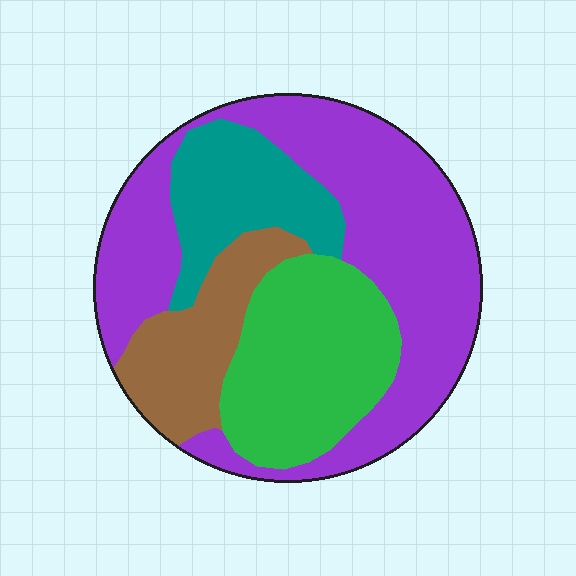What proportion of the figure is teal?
Teal covers roughly 15% of the figure.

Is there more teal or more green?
Green.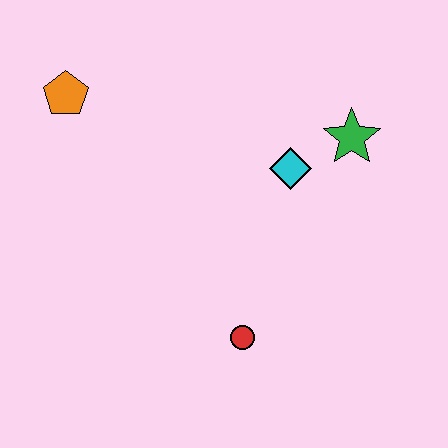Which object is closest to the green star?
The cyan diamond is closest to the green star.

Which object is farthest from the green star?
The orange pentagon is farthest from the green star.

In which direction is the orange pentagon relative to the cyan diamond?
The orange pentagon is to the left of the cyan diamond.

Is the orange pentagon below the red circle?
No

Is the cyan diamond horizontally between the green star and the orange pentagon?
Yes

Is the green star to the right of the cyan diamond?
Yes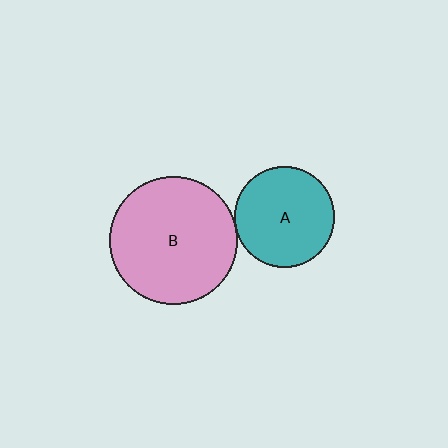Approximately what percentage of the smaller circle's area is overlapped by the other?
Approximately 5%.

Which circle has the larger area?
Circle B (pink).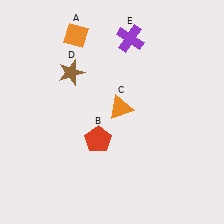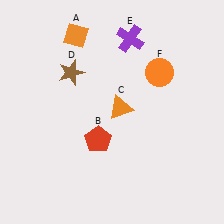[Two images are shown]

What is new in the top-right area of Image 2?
An orange circle (F) was added in the top-right area of Image 2.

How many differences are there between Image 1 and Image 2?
There is 1 difference between the two images.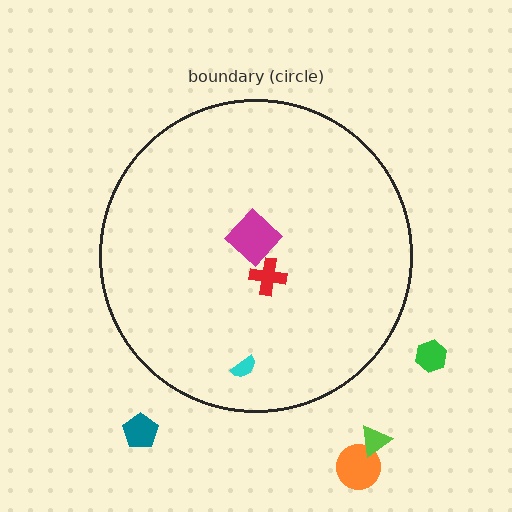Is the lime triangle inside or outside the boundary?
Outside.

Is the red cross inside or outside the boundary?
Inside.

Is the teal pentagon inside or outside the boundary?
Outside.